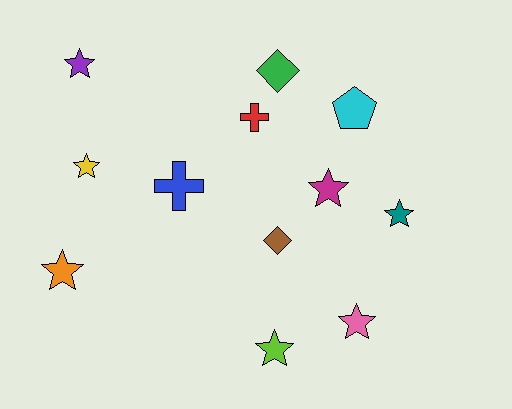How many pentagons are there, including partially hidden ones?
There is 1 pentagon.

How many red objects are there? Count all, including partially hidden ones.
There is 1 red object.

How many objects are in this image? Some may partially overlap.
There are 12 objects.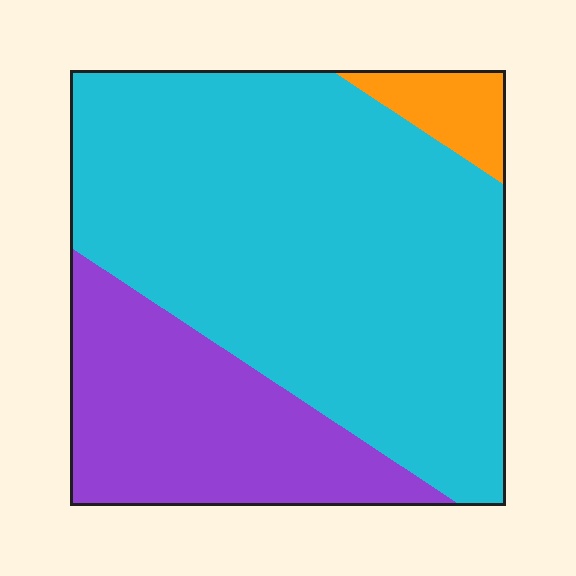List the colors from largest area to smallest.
From largest to smallest: cyan, purple, orange.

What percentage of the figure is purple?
Purple covers about 25% of the figure.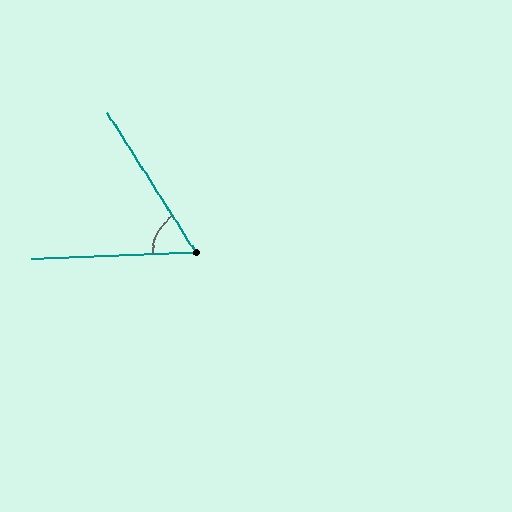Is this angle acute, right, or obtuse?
It is acute.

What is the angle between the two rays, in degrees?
Approximately 60 degrees.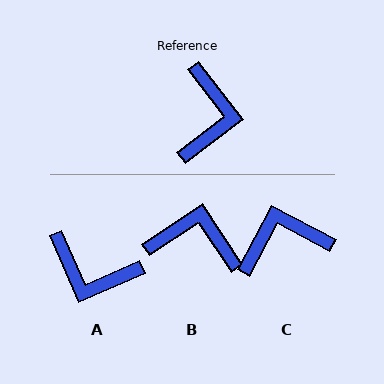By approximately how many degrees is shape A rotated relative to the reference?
Approximately 104 degrees clockwise.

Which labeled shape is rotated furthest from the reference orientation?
C, about 115 degrees away.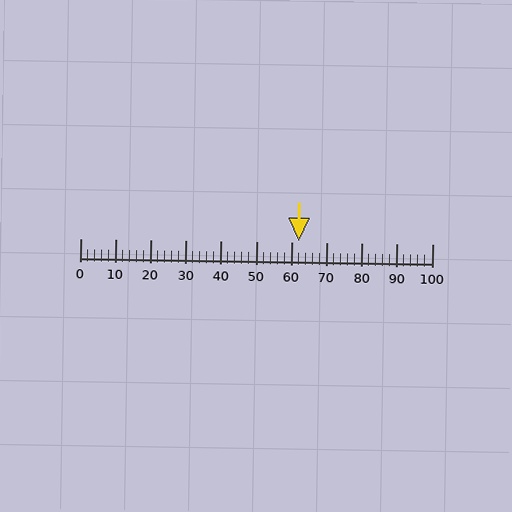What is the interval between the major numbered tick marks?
The major tick marks are spaced 10 units apart.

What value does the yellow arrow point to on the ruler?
The yellow arrow points to approximately 62.